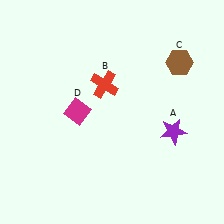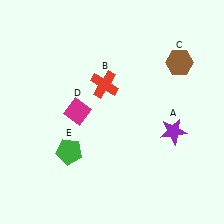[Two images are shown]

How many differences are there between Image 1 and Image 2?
There is 1 difference between the two images.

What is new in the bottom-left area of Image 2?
A green pentagon (E) was added in the bottom-left area of Image 2.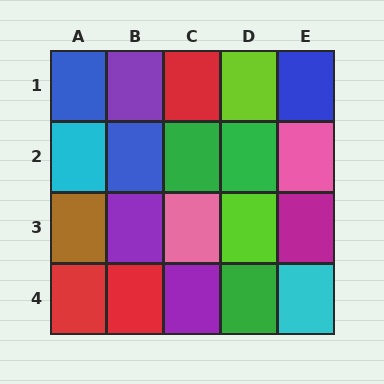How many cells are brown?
1 cell is brown.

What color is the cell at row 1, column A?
Blue.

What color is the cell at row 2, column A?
Cyan.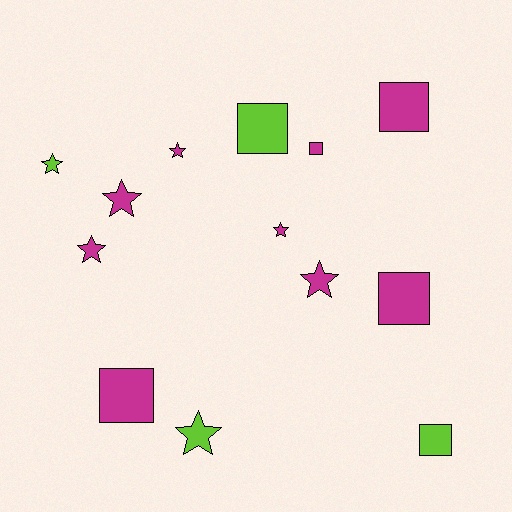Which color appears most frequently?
Magenta, with 9 objects.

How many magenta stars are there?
There are 5 magenta stars.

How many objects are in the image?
There are 13 objects.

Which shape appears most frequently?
Star, with 7 objects.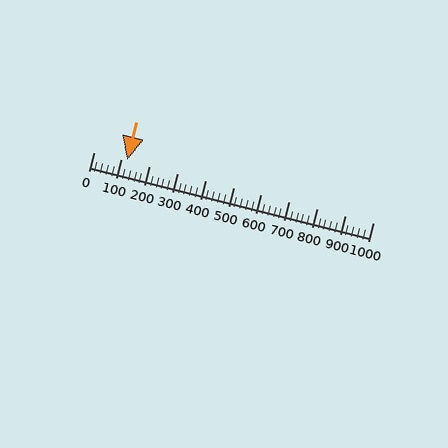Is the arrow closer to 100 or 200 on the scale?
The arrow is closer to 100.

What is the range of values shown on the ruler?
The ruler shows values from 0 to 1000.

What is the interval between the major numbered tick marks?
The major tick marks are spaced 100 units apart.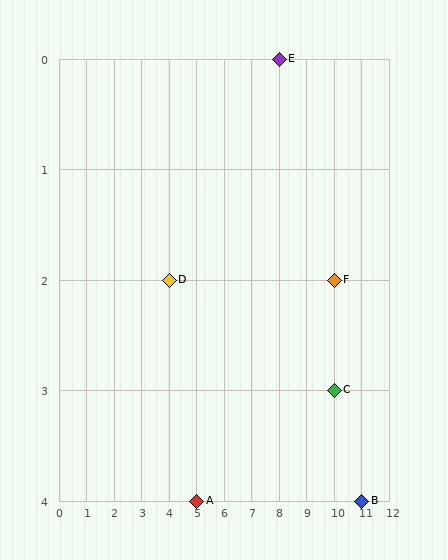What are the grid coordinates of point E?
Point E is at grid coordinates (8, 0).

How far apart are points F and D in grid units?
Points F and D are 6 columns apart.